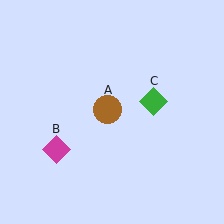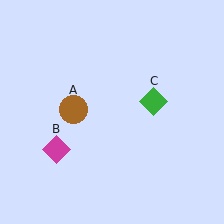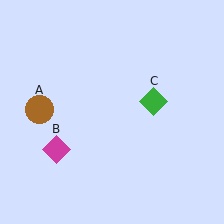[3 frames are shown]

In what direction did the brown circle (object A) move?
The brown circle (object A) moved left.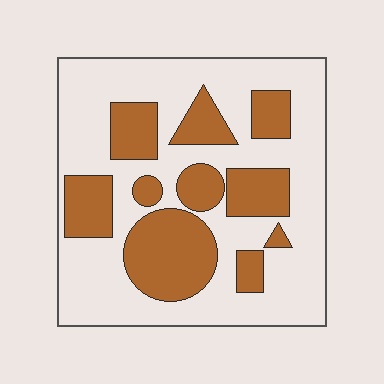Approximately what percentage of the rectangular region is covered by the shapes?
Approximately 35%.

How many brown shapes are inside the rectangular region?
10.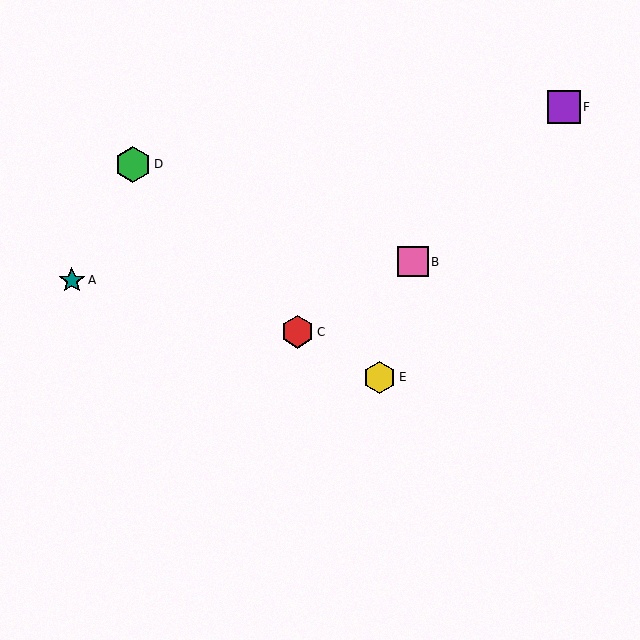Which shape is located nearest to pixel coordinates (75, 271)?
The teal star (labeled A) at (72, 280) is nearest to that location.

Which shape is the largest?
The green hexagon (labeled D) is the largest.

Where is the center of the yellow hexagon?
The center of the yellow hexagon is at (380, 377).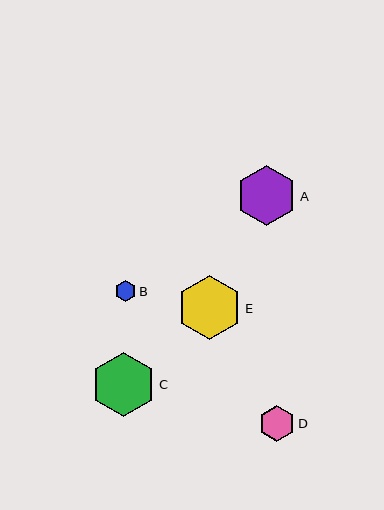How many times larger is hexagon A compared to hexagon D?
Hexagon A is approximately 1.7 times the size of hexagon D.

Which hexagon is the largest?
Hexagon E is the largest with a size of approximately 64 pixels.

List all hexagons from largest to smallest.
From largest to smallest: E, C, A, D, B.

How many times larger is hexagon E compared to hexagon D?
Hexagon E is approximately 1.8 times the size of hexagon D.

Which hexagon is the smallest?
Hexagon B is the smallest with a size of approximately 20 pixels.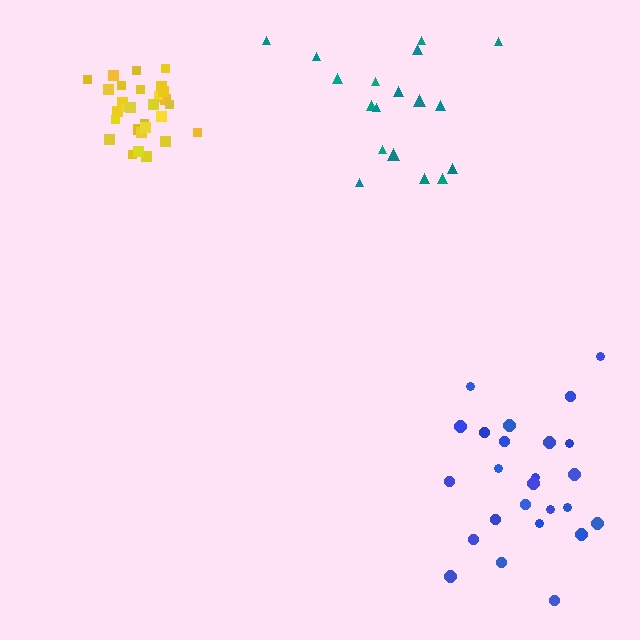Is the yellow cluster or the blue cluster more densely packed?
Yellow.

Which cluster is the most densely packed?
Yellow.